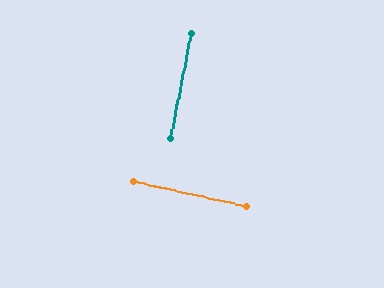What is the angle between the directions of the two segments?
Approximately 88 degrees.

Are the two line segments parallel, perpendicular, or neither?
Perpendicular — they meet at approximately 88°.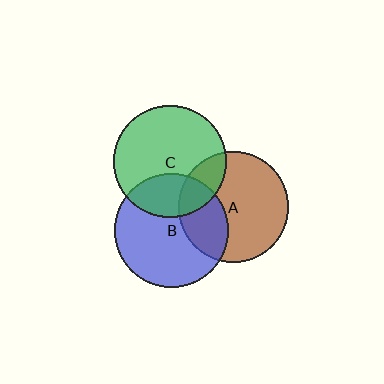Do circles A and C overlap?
Yes.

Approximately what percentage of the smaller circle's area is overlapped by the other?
Approximately 20%.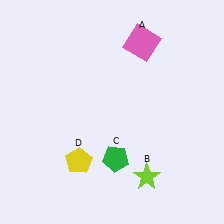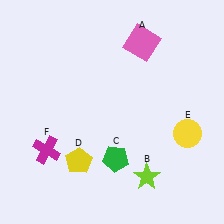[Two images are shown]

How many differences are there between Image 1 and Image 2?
There are 2 differences between the two images.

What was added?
A yellow circle (E), a magenta cross (F) were added in Image 2.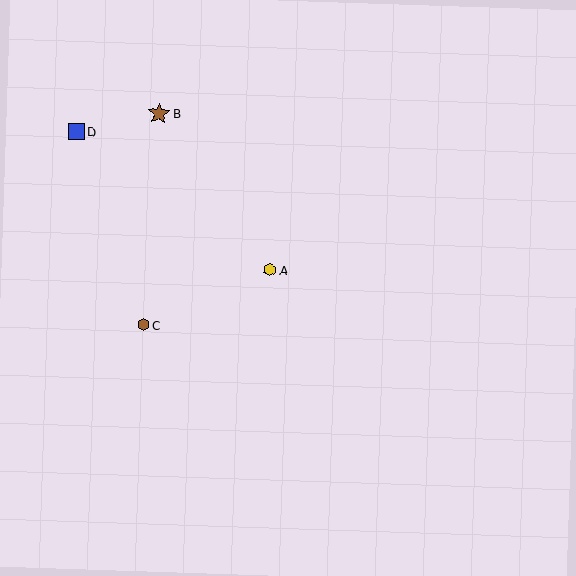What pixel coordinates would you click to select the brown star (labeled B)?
Click at (159, 113) to select the brown star B.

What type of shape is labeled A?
Shape A is a yellow hexagon.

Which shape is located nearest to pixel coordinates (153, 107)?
The brown star (labeled B) at (159, 113) is nearest to that location.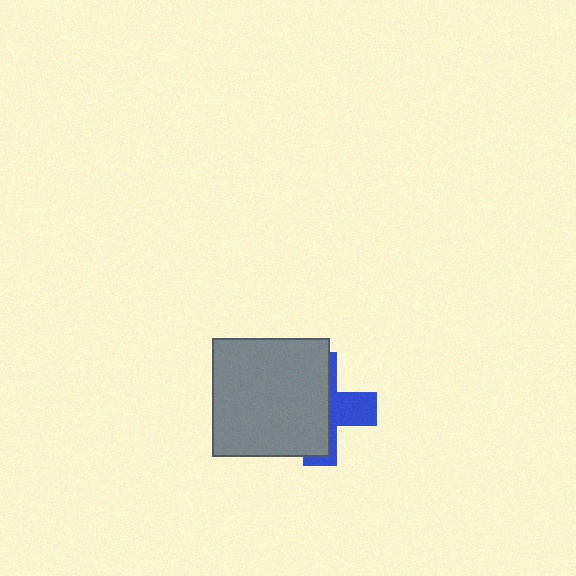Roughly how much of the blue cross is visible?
A small part of it is visible (roughly 38%).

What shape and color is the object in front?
The object in front is a gray square.